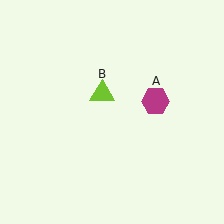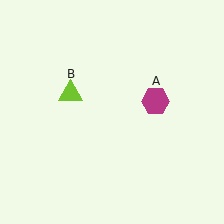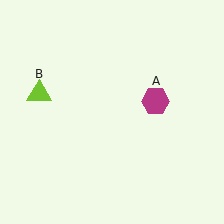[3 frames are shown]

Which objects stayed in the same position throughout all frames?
Magenta hexagon (object A) remained stationary.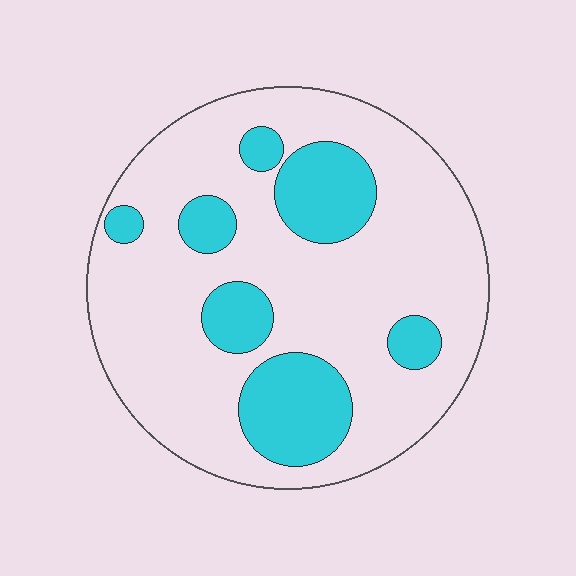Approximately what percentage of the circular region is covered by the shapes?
Approximately 25%.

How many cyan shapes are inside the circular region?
7.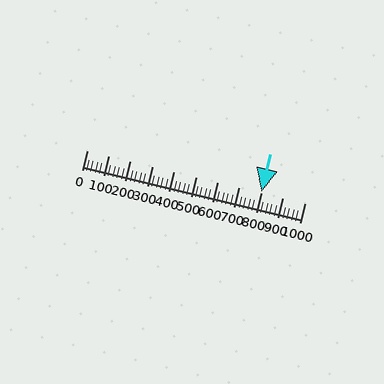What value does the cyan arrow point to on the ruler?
The cyan arrow points to approximately 800.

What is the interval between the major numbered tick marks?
The major tick marks are spaced 100 units apart.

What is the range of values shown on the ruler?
The ruler shows values from 0 to 1000.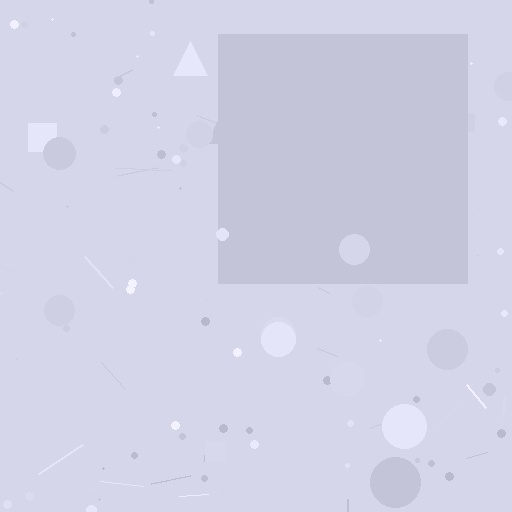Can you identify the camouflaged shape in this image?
The camouflaged shape is a square.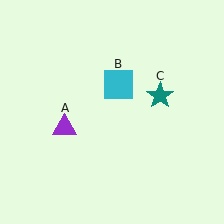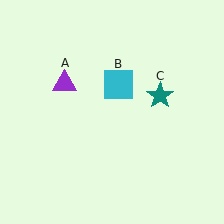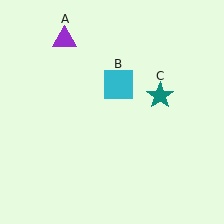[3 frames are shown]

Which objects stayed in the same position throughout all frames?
Cyan square (object B) and teal star (object C) remained stationary.